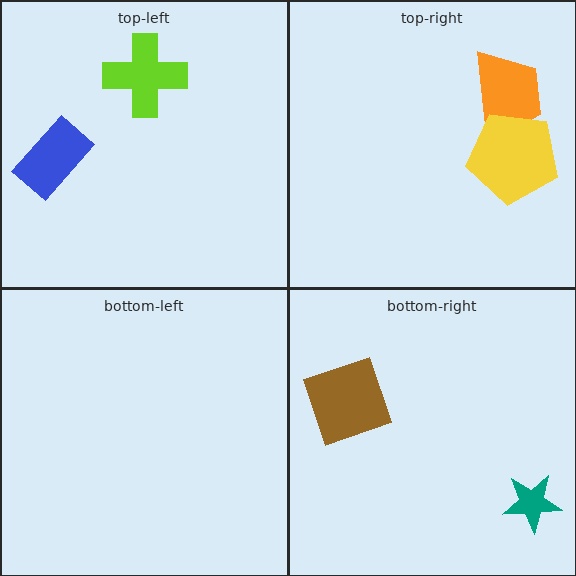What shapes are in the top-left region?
The lime cross, the blue rectangle.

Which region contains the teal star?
The bottom-right region.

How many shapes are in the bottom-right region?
2.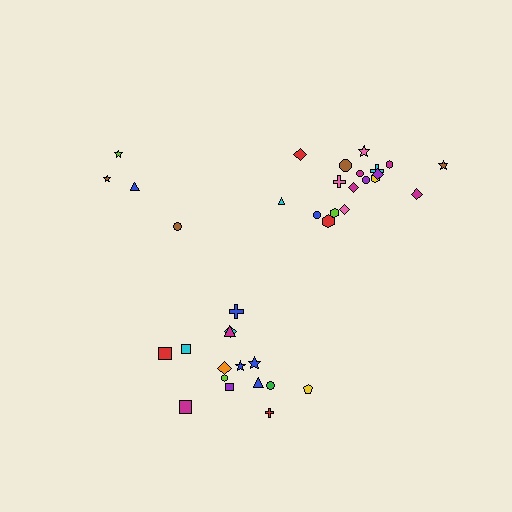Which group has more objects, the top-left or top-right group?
The top-right group.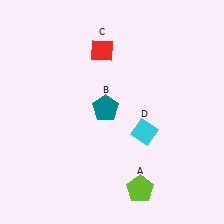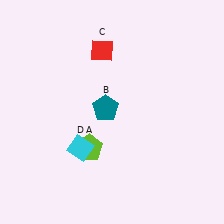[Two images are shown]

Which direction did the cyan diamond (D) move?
The cyan diamond (D) moved left.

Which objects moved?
The objects that moved are: the lime pentagon (A), the cyan diamond (D).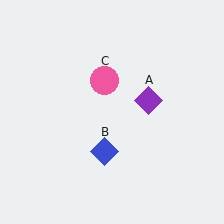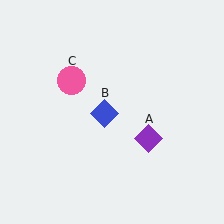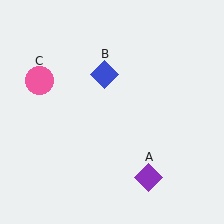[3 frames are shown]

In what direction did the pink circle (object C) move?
The pink circle (object C) moved left.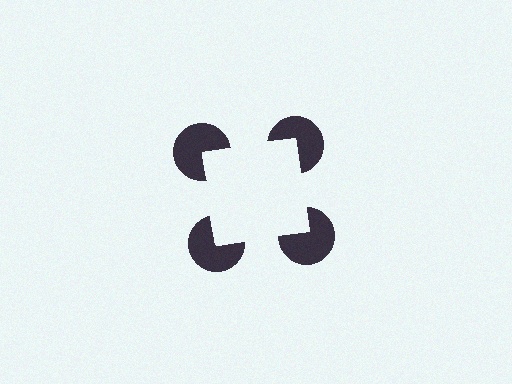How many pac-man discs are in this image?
There are 4 — one at each vertex of the illusory square.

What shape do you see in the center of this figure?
An illusory square — its edges are inferred from the aligned wedge cuts in the pac-man discs, not physically drawn.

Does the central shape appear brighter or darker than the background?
It typically appears slightly brighter than the background, even though no actual brightness change is drawn.